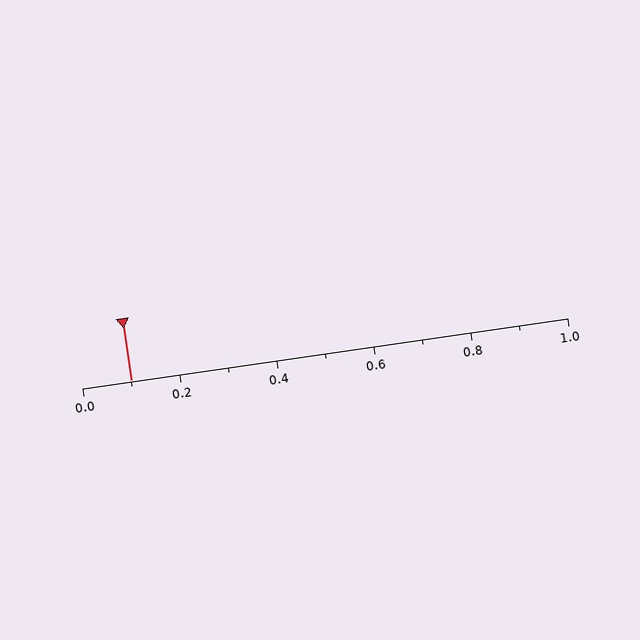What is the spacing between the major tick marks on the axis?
The major ticks are spaced 0.2 apart.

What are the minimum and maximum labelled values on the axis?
The axis runs from 0.0 to 1.0.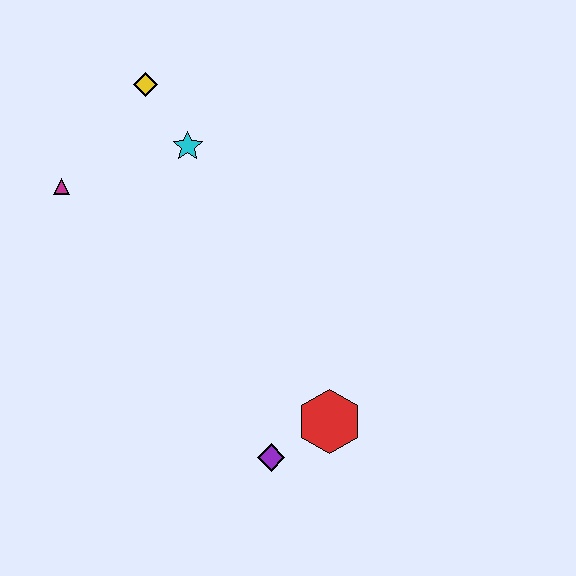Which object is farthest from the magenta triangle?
The red hexagon is farthest from the magenta triangle.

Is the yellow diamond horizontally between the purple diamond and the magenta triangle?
Yes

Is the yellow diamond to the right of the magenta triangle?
Yes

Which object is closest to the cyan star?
The yellow diamond is closest to the cyan star.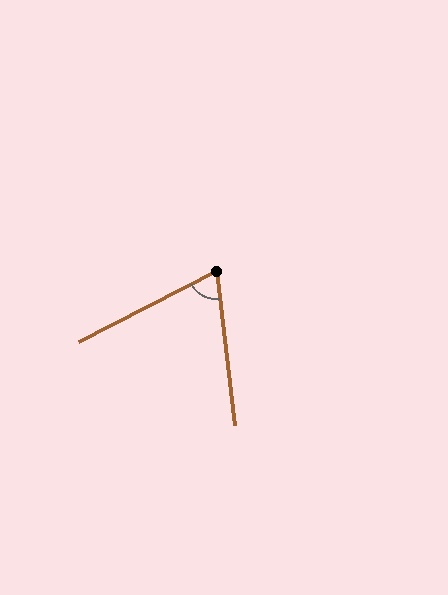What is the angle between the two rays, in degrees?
Approximately 69 degrees.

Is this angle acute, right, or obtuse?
It is acute.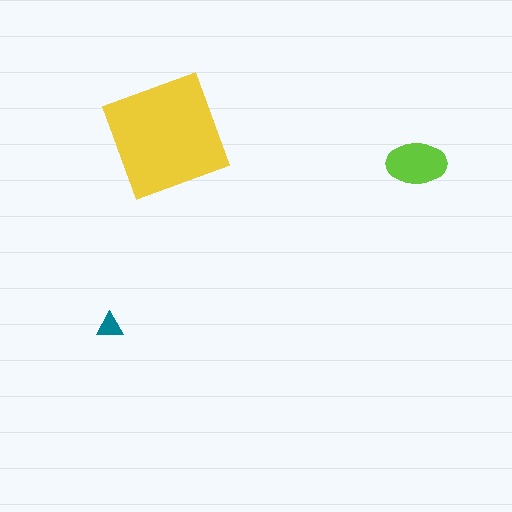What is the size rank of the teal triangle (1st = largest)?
3rd.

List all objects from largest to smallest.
The yellow square, the lime ellipse, the teal triangle.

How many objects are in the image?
There are 3 objects in the image.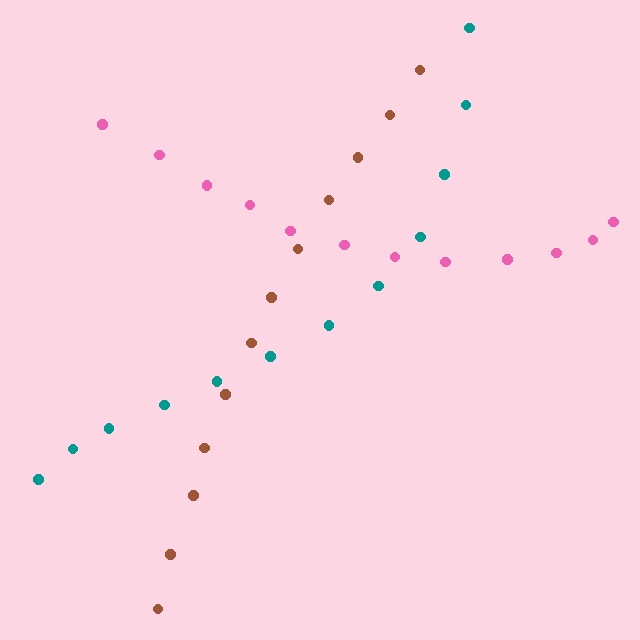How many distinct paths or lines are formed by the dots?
There are 3 distinct paths.